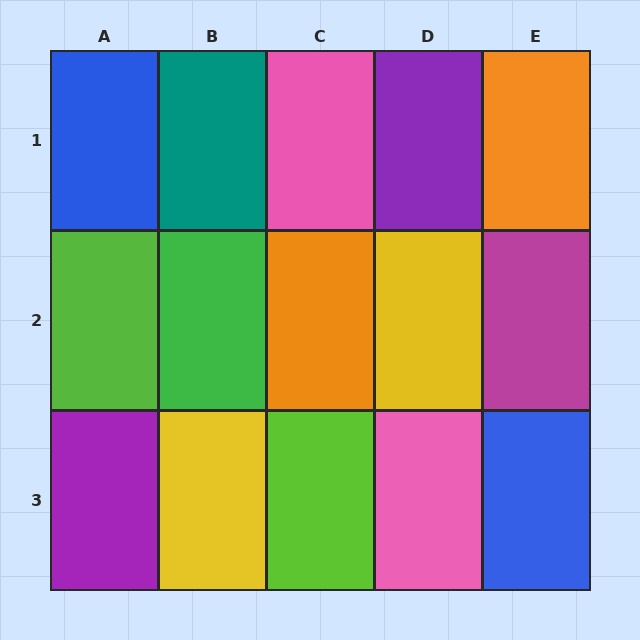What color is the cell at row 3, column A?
Purple.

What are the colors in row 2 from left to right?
Lime, green, orange, yellow, magenta.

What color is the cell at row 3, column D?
Pink.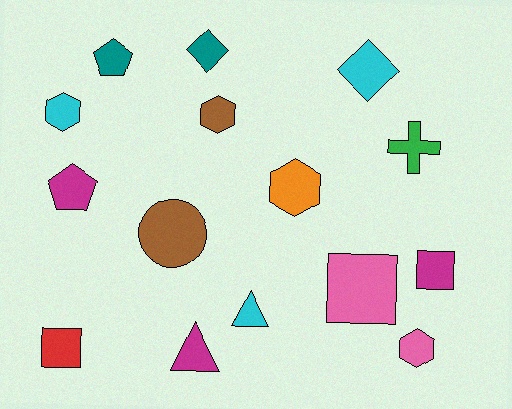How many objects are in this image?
There are 15 objects.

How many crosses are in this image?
There is 1 cross.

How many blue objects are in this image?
There are no blue objects.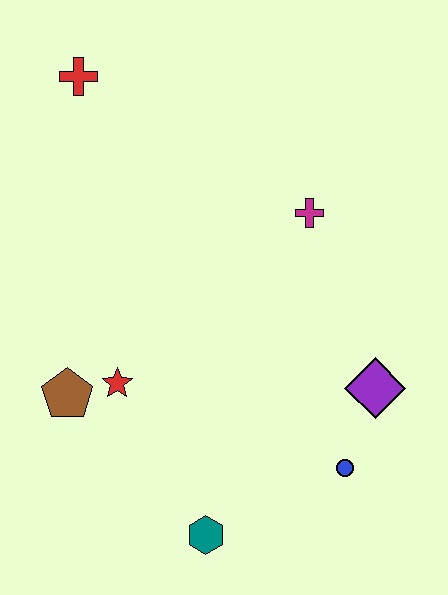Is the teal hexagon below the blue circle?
Yes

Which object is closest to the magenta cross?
The purple diamond is closest to the magenta cross.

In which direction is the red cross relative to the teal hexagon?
The red cross is above the teal hexagon.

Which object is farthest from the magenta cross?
The teal hexagon is farthest from the magenta cross.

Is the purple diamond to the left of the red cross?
No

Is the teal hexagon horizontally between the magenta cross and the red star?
Yes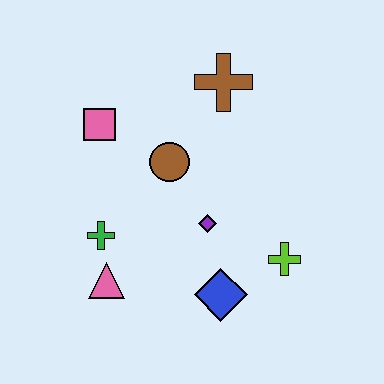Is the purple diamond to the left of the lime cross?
Yes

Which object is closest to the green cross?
The pink triangle is closest to the green cross.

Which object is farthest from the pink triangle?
The brown cross is farthest from the pink triangle.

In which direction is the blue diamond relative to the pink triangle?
The blue diamond is to the right of the pink triangle.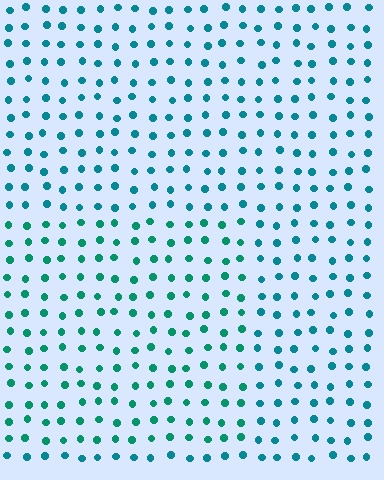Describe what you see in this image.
The image is filled with small teal elements in a uniform arrangement. A rectangle-shaped region is visible where the elements are tinted to a slightly different hue, forming a subtle color boundary.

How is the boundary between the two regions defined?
The boundary is defined purely by a slight shift in hue (about 24 degrees). Spacing, size, and orientation are identical on both sides.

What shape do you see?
I see a rectangle.